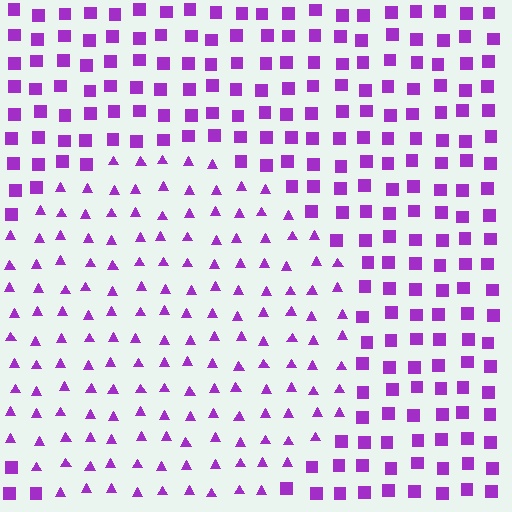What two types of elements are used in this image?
The image uses triangles inside the circle region and squares outside it.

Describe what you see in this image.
The image is filled with small purple elements arranged in a uniform grid. A circle-shaped region contains triangles, while the surrounding area contains squares. The boundary is defined purely by the change in element shape.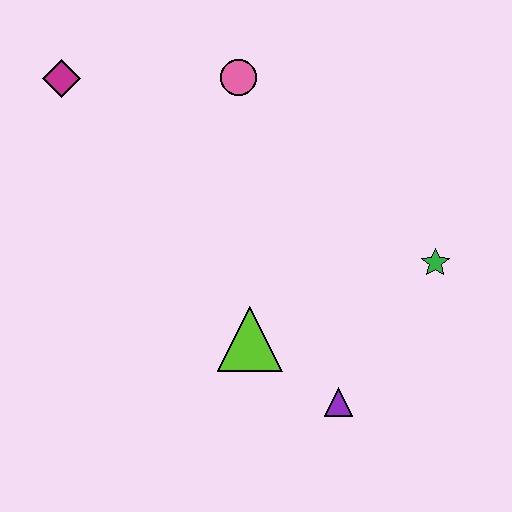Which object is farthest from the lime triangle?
The magenta diamond is farthest from the lime triangle.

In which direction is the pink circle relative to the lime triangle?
The pink circle is above the lime triangle.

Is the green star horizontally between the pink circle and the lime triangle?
No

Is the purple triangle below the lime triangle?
Yes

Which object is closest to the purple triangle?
The lime triangle is closest to the purple triangle.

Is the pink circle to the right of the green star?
No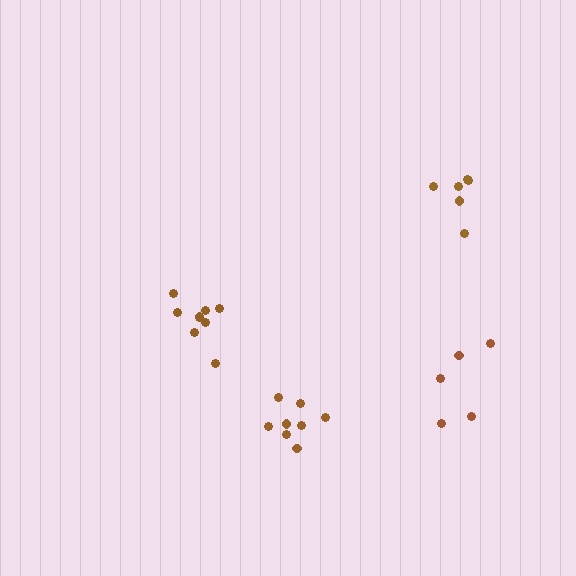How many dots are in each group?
Group 1: 5 dots, Group 2: 6 dots, Group 3: 8 dots, Group 4: 9 dots (28 total).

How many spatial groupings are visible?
There are 4 spatial groupings.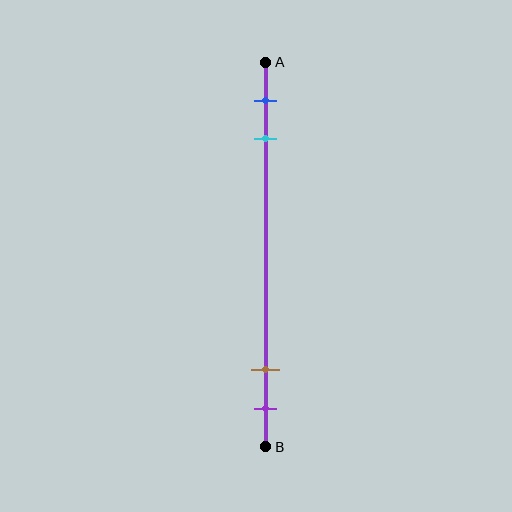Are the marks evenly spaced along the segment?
No, the marks are not evenly spaced.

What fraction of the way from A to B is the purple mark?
The purple mark is approximately 90% (0.9) of the way from A to B.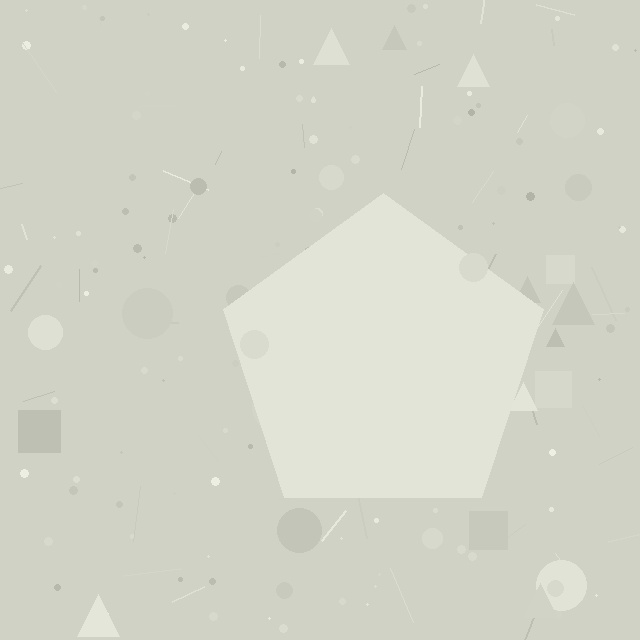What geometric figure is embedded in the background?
A pentagon is embedded in the background.